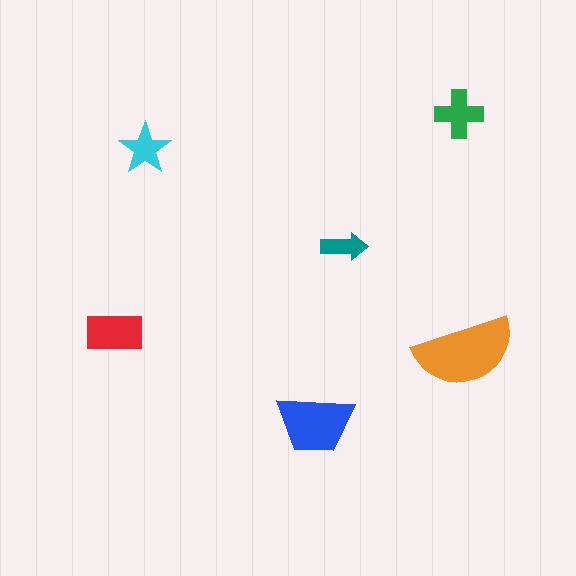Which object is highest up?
The green cross is topmost.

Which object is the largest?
The orange semicircle.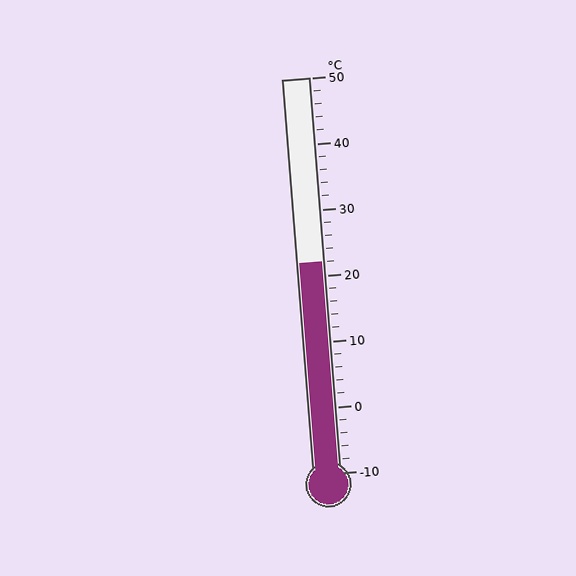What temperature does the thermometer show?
The thermometer shows approximately 22°C.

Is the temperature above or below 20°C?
The temperature is above 20°C.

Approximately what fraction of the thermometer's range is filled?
The thermometer is filled to approximately 55% of its range.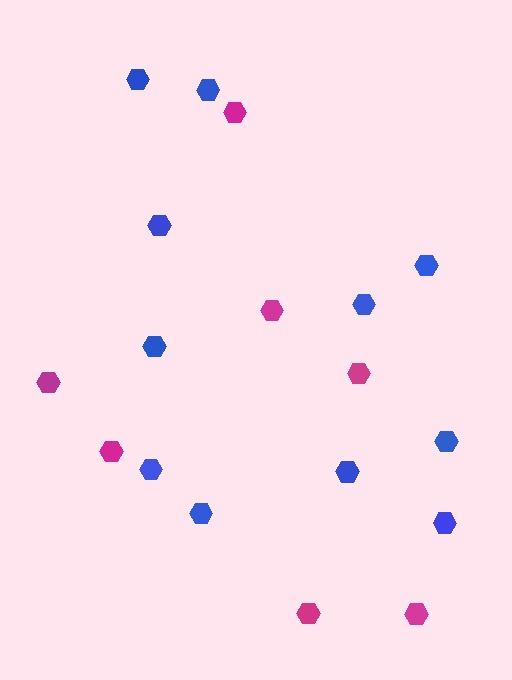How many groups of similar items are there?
There are 2 groups: one group of magenta hexagons (7) and one group of blue hexagons (11).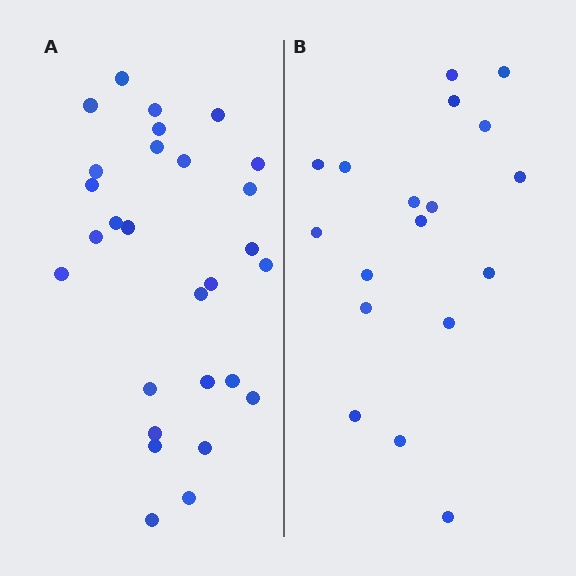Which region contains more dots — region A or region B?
Region A (the left region) has more dots.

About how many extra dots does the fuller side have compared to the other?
Region A has roughly 10 or so more dots than region B.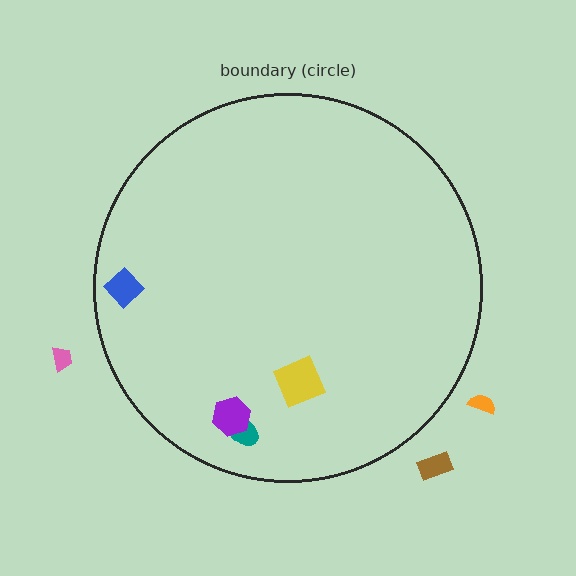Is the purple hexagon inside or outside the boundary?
Inside.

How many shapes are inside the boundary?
4 inside, 3 outside.